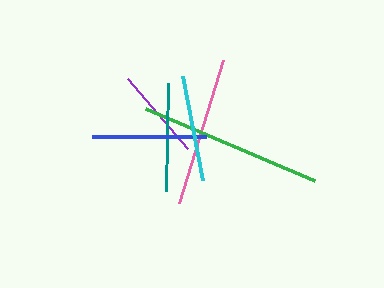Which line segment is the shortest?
The purple line is the shortest at approximately 92 pixels.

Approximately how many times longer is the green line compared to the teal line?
The green line is approximately 1.7 times the length of the teal line.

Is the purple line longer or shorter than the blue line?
The blue line is longer than the purple line.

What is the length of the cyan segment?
The cyan segment is approximately 106 pixels long.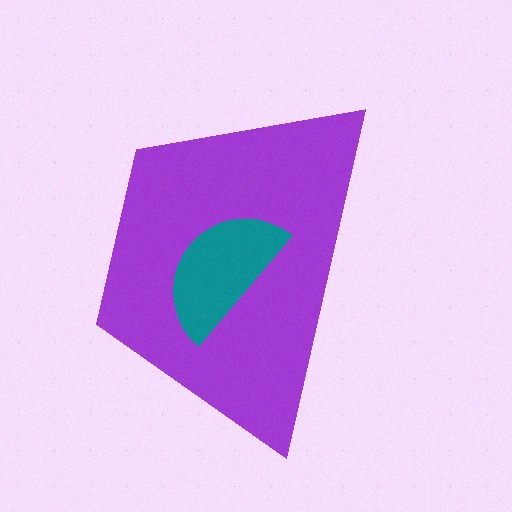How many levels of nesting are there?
2.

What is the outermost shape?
The purple trapezoid.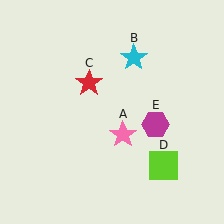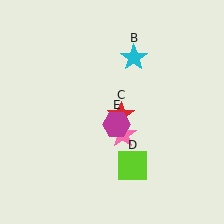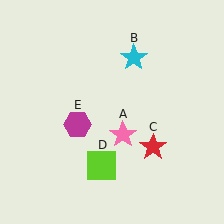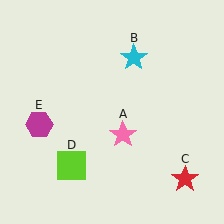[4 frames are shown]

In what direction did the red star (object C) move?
The red star (object C) moved down and to the right.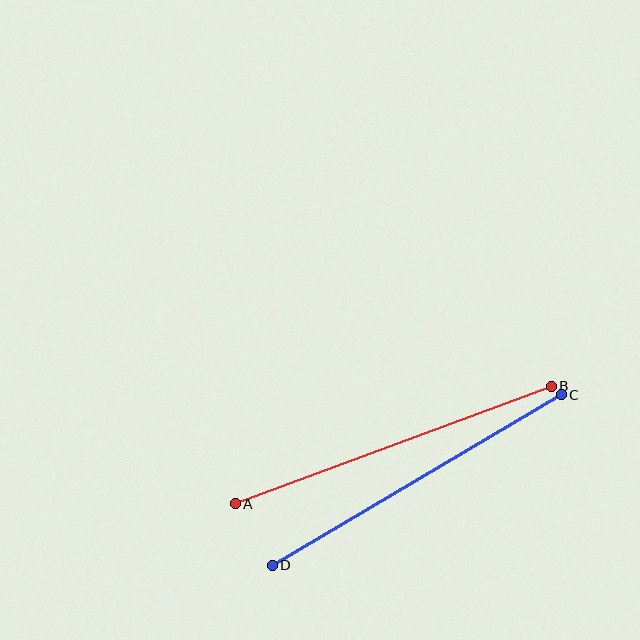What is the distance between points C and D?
The distance is approximately 336 pixels.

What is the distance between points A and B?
The distance is approximately 337 pixels.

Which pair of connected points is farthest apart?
Points A and B are farthest apart.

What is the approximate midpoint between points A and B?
The midpoint is at approximately (393, 445) pixels.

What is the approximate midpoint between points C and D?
The midpoint is at approximately (417, 480) pixels.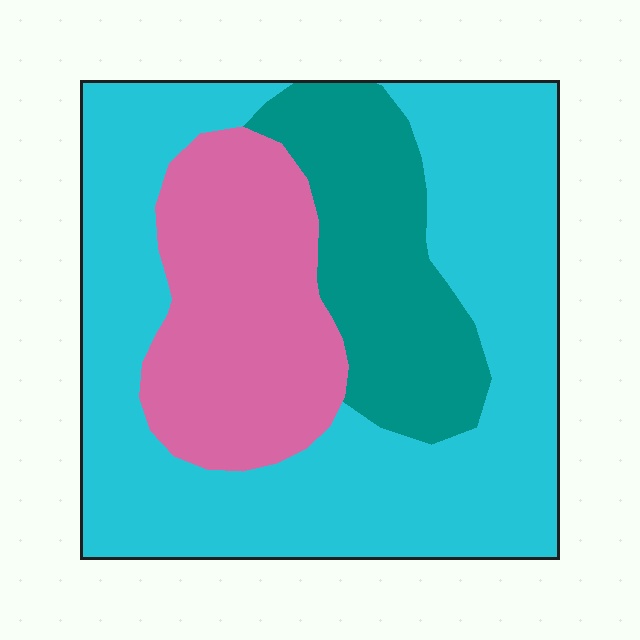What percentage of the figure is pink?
Pink covers about 25% of the figure.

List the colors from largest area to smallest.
From largest to smallest: cyan, pink, teal.